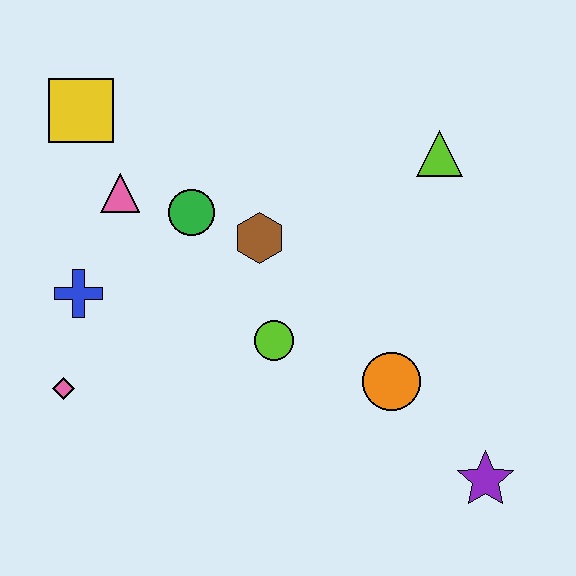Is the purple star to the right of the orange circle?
Yes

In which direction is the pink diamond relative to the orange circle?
The pink diamond is to the left of the orange circle.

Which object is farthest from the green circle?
The purple star is farthest from the green circle.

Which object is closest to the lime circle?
The brown hexagon is closest to the lime circle.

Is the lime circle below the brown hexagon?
Yes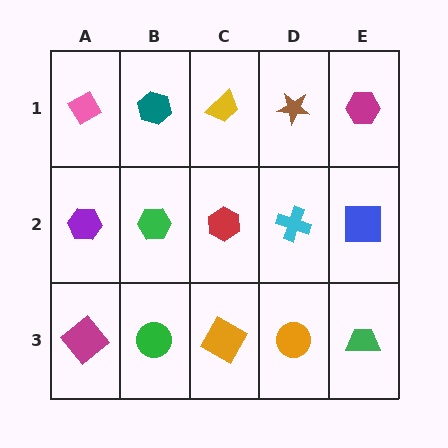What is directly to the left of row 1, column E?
A brown star.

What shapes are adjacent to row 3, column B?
A green hexagon (row 2, column B), a magenta diamond (row 3, column A), an orange square (row 3, column C).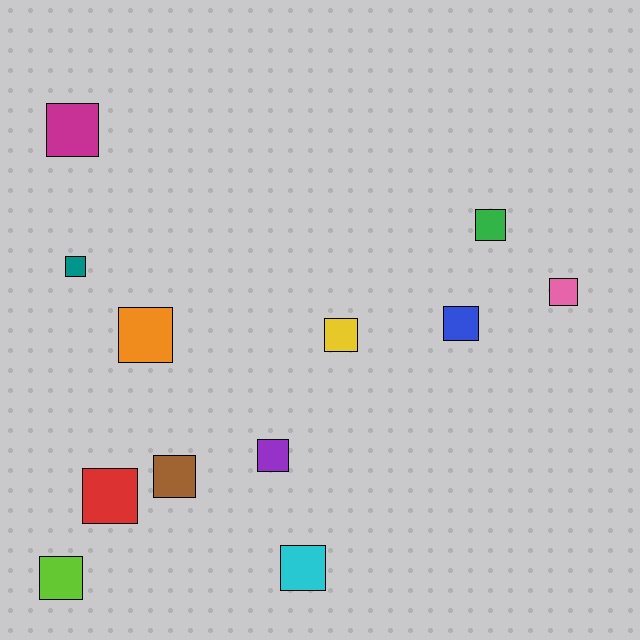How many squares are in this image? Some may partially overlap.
There are 12 squares.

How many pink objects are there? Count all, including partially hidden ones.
There is 1 pink object.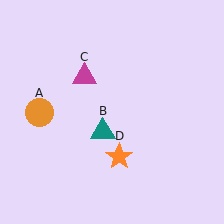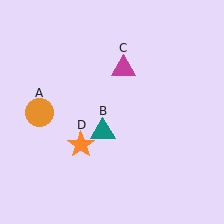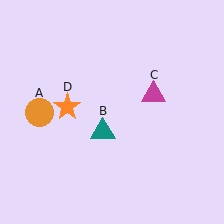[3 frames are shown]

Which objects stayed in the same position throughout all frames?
Orange circle (object A) and teal triangle (object B) remained stationary.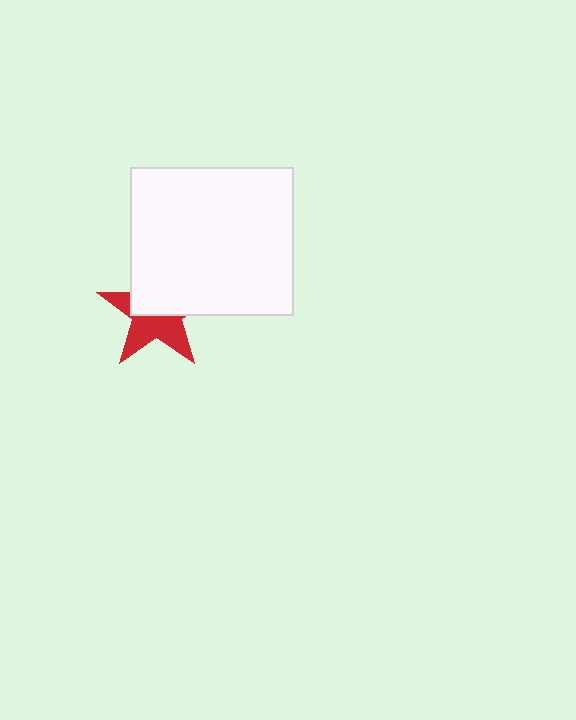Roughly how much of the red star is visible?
About half of it is visible (roughly 50%).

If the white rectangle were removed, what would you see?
You would see the complete red star.